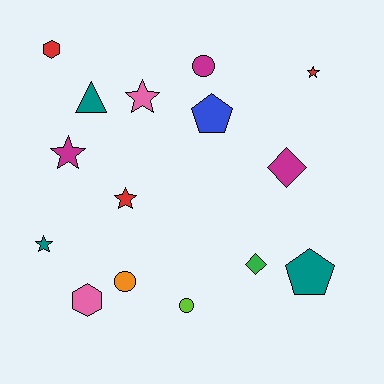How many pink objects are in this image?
There are 2 pink objects.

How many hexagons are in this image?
There are 2 hexagons.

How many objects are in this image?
There are 15 objects.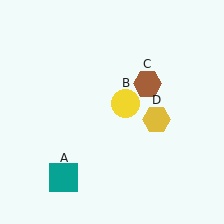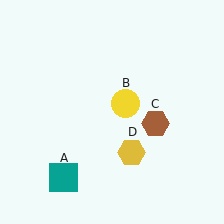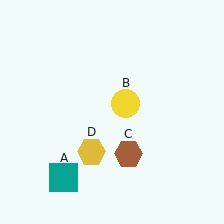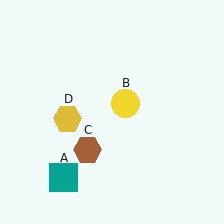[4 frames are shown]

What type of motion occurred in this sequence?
The brown hexagon (object C), yellow hexagon (object D) rotated clockwise around the center of the scene.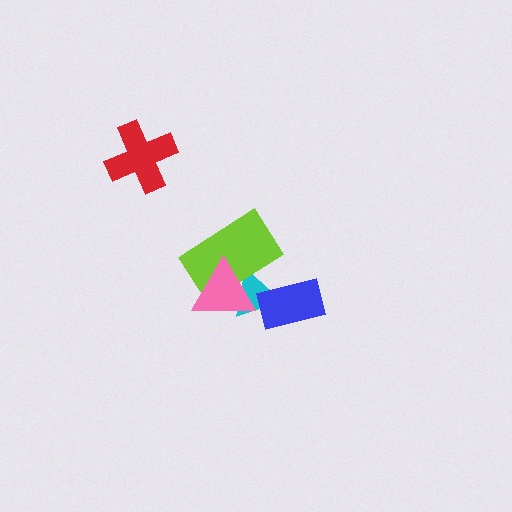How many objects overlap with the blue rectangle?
1 object overlaps with the blue rectangle.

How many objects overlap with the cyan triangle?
3 objects overlap with the cyan triangle.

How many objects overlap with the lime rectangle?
2 objects overlap with the lime rectangle.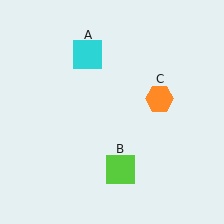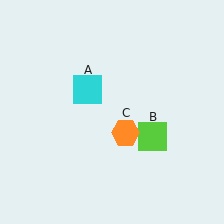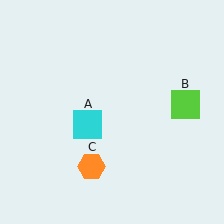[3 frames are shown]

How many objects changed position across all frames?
3 objects changed position: cyan square (object A), lime square (object B), orange hexagon (object C).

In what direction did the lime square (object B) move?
The lime square (object B) moved up and to the right.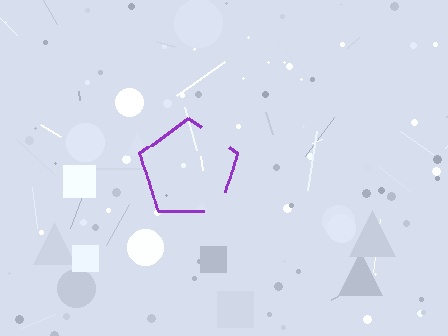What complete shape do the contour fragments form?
The contour fragments form a pentagon.